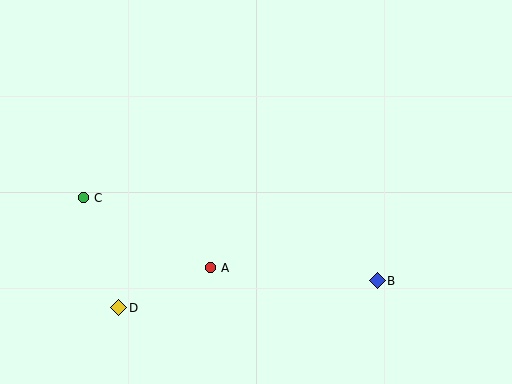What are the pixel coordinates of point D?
Point D is at (119, 308).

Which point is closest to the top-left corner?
Point C is closest to the top-left corner.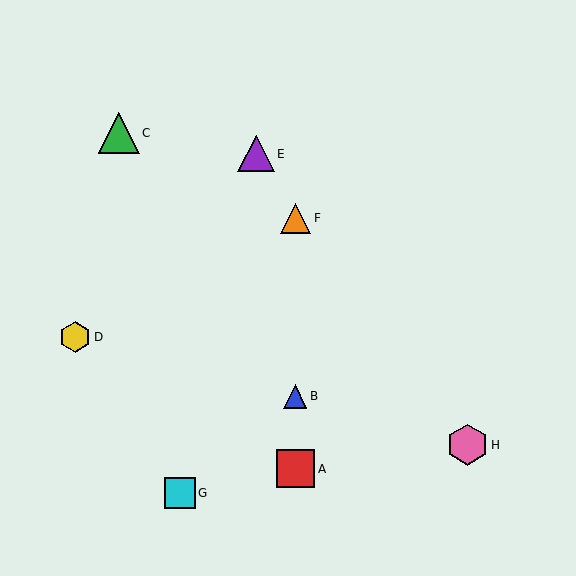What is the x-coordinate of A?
Object A is at x≈295.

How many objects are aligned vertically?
3 objects (A, B, F) are aligned vertically.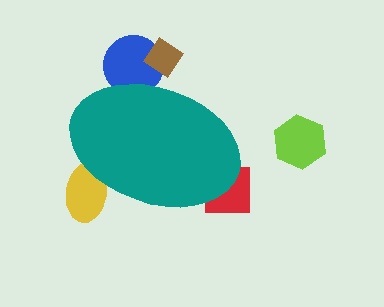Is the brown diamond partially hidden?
Yes, the brown diamond is partially hidden behind the teal ellipse.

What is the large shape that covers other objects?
A teal ellipse.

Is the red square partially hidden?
Yes, the red square is partially hidden behind the teal ellipse.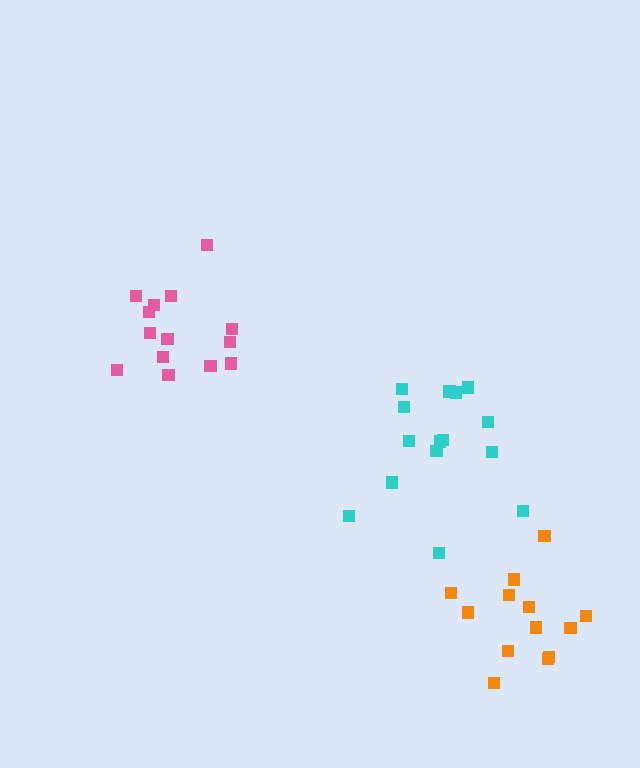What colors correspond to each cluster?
The clusters are colored: pink, orange, cyan.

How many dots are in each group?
Group 1: 14 dots, Group 2: 13 dots, Group 3: 15 dots (42 total).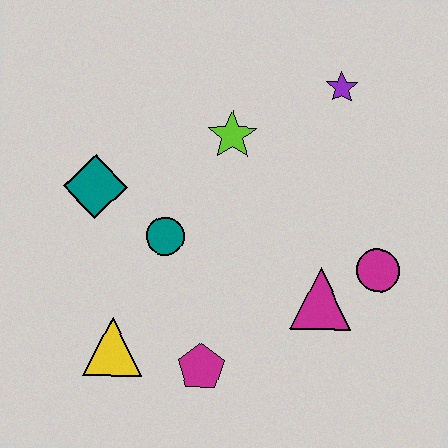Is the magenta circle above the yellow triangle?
Yes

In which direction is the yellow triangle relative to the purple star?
The yellow triangle is below the purple star.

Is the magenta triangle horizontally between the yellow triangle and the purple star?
Yes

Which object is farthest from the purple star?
The yellow triangle is farthest from the purple star.